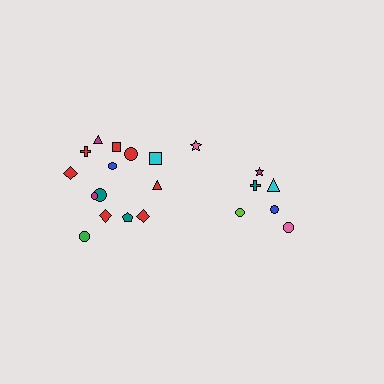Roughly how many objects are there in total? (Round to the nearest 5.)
Roughly 20 objects in total.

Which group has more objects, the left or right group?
The left group.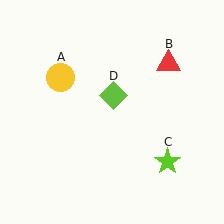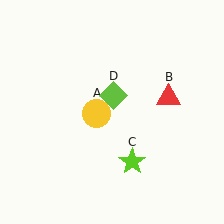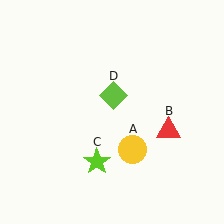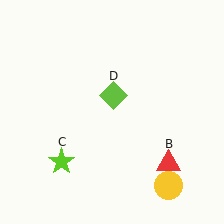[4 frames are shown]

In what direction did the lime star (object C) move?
The lime star (object C) moved left.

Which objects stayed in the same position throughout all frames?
Lime diamond (object D) remained stationary.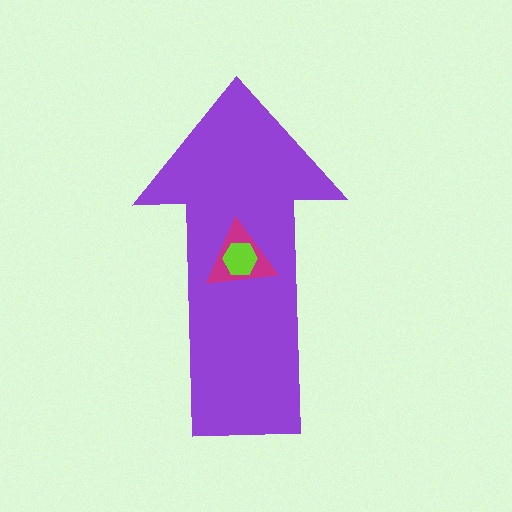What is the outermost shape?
The purple arrow.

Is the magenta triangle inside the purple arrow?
Yes.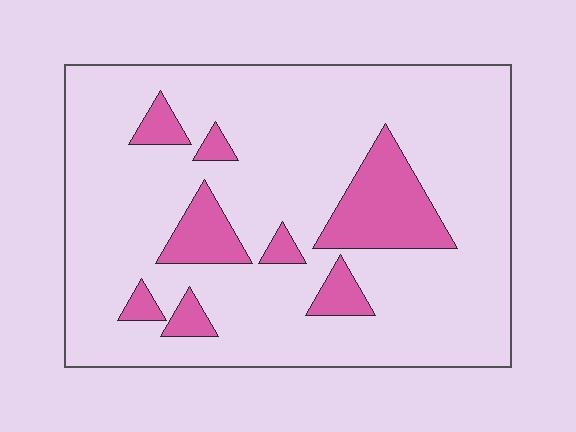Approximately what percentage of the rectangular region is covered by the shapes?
Approximately 15%.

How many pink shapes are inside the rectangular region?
8.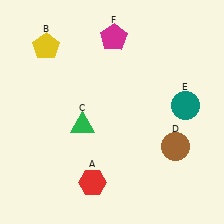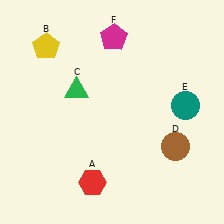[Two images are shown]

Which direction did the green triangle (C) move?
The green triangle (C) moved up.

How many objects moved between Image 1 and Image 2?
1 object moved between the two images.